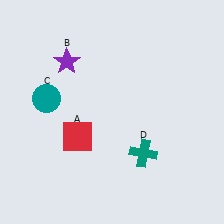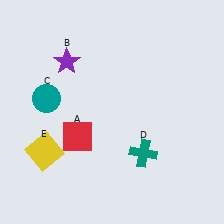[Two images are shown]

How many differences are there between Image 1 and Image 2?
There is 1 difference between the two images.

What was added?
A yellow square (E) was added in Image 2.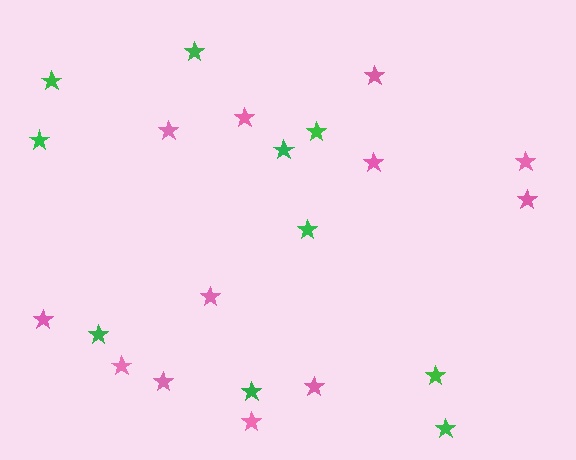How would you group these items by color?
There are 2 groups: one group of pink stars (12) and one group of green stars (10).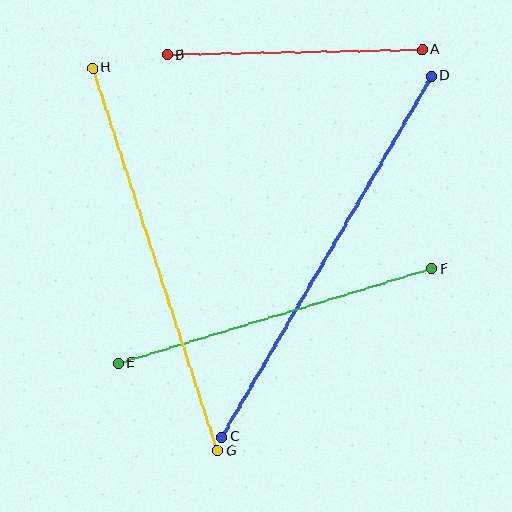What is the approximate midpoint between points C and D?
The midpoint is at approximately (326, 257) pixels.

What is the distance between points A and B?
The distance is approximately 255 pixels.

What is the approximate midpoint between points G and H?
The midpoint is at approximately (155, 260) pixels.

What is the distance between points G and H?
The distance is approximately 403 pixels.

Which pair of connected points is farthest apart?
Points C and D are farthest apart.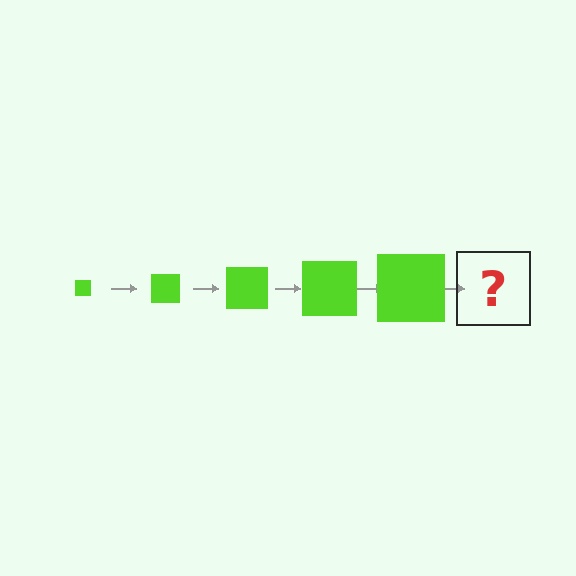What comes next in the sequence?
The next element should be a lime square, larger than the previous one.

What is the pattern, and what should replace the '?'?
The pattern is that the square gets progressively larger each step. The '?' should be a lime square, larger than the previous one.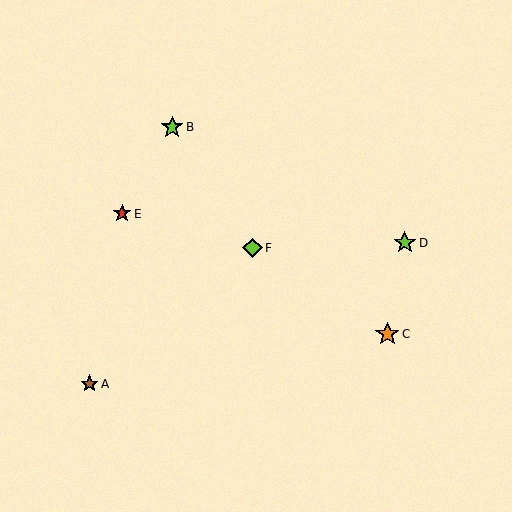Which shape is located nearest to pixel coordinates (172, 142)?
The lime star (labeled B) at (172, 127) is nearest to that location.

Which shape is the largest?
The orange star (labeled C) is the largest.